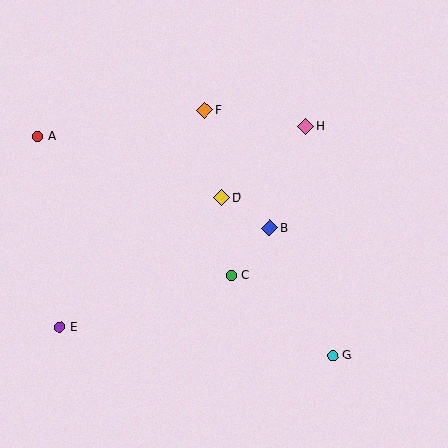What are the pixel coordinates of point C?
Point C is at (231, 276).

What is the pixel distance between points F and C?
The distance between F and C is 168 pixels.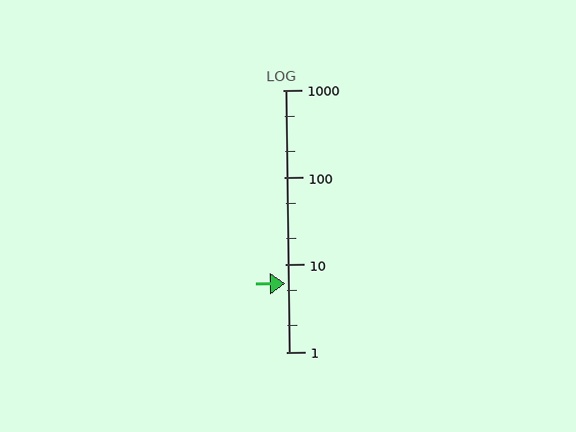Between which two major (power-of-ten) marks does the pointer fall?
The pointer is between 1 and 10.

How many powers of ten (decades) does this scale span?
The scale spans 3 decades, from 1 to 1000.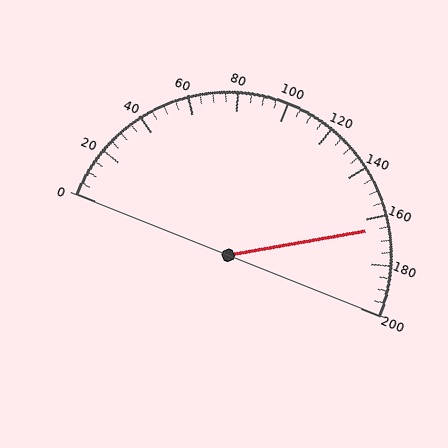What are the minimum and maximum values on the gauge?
The gauge ranges from 0 to 200.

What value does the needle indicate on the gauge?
The needle indicates approximately 165.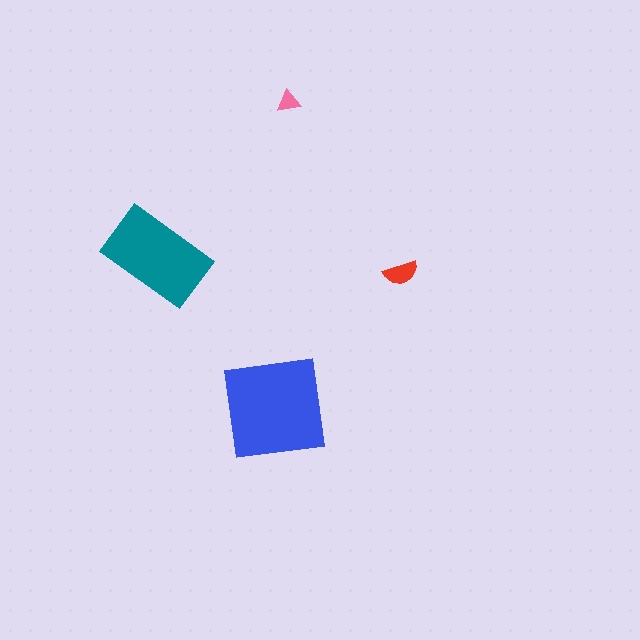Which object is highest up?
The pink triangle is topmost.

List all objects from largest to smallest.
The blue square, the teal rectangle, the red semicircle, the pink triangle.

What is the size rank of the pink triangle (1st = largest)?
4th.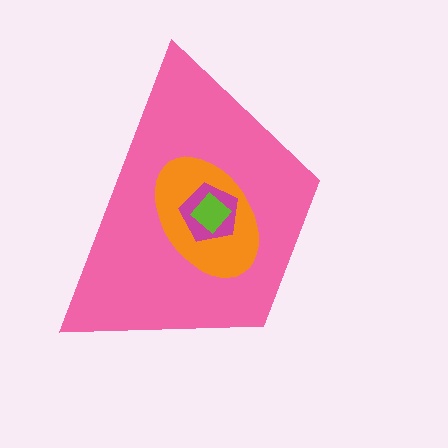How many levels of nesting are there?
4.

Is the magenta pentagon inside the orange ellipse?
Yes.